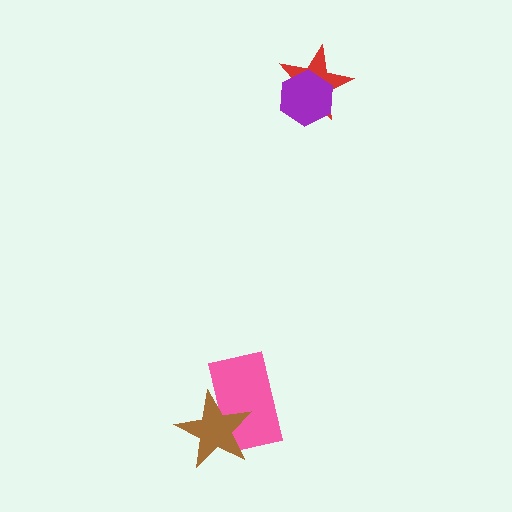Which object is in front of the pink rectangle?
The brown star is in front of the pink rectangle.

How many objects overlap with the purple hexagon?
1 object overlaps with the purple hexagon.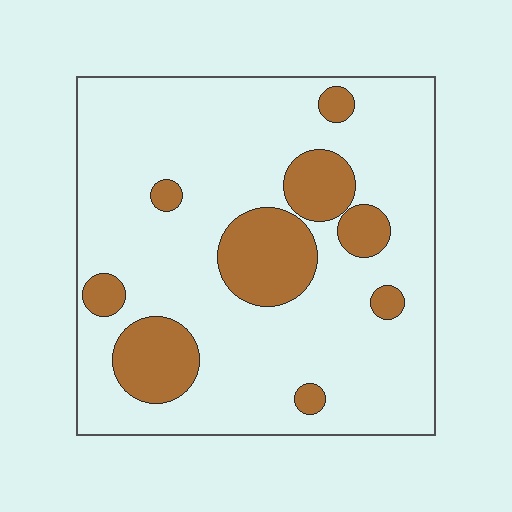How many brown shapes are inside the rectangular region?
9.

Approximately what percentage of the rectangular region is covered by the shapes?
Approximately 20%.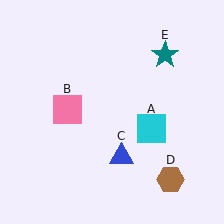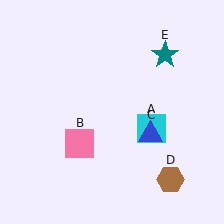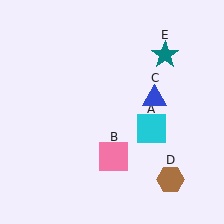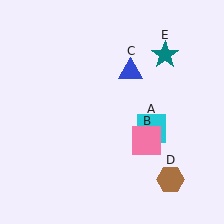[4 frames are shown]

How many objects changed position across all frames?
2 objects changed position: pink square (object B), blue triangle (object C).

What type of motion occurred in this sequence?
The pink square (object B), blue triangle (object C) rotated counterclockwise around the center of the scene.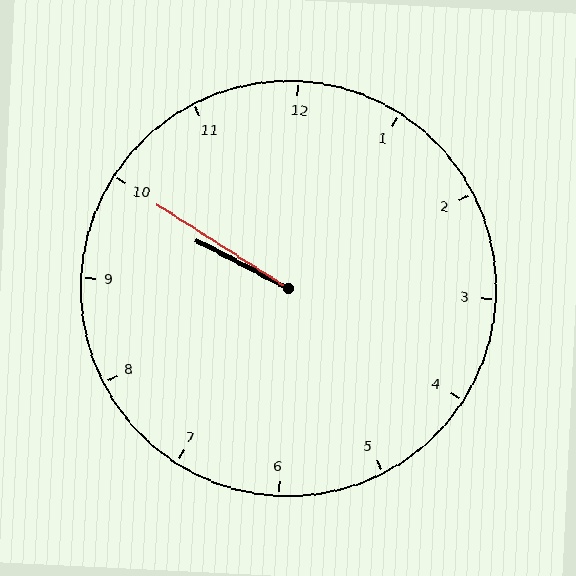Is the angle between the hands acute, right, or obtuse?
It is acute.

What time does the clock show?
9:50.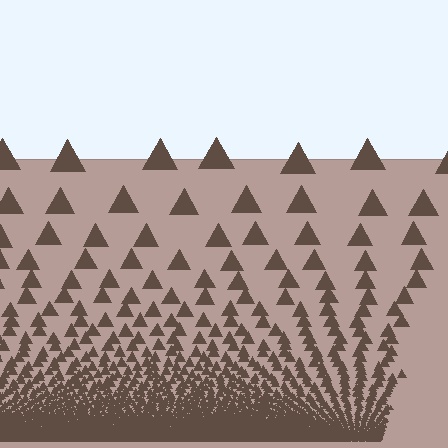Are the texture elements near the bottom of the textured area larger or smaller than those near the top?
Smaller. The gradient is inverted — elements near the bottom are smaller and denser.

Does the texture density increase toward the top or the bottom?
Density increases toward the bottom.